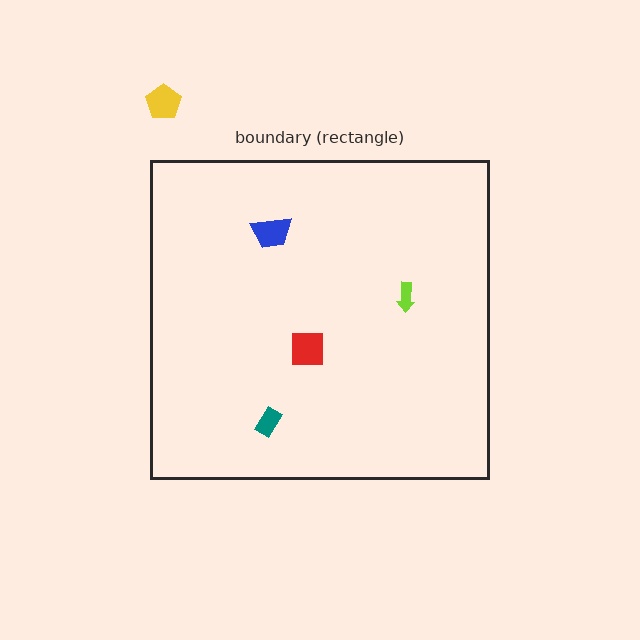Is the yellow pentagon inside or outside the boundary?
Outside.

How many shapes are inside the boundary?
4 inside, 1 outside.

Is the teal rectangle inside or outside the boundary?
Inside.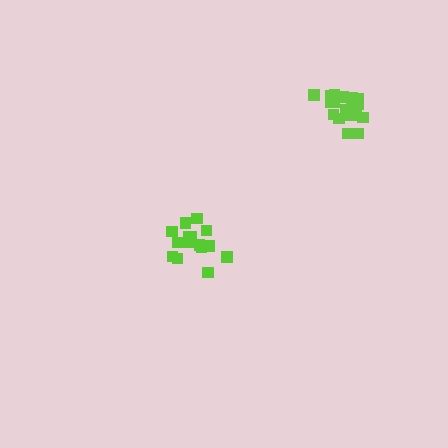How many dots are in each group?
Group 1: 16 dots, Group 2: 20 dots (36 total).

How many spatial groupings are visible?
There are 2 spatial groupings.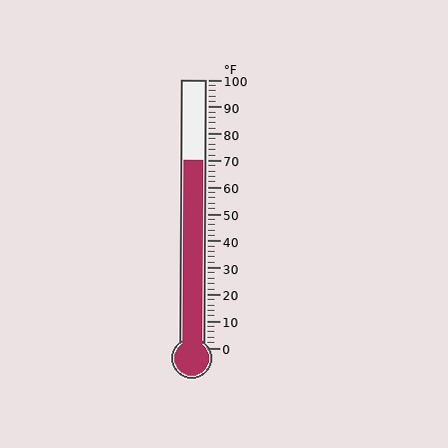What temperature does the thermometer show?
The thermometer shows approximately 70°F.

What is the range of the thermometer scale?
The thermometer scale ranges from 0°F to 100°F.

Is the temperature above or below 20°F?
The temperature is above 20°F.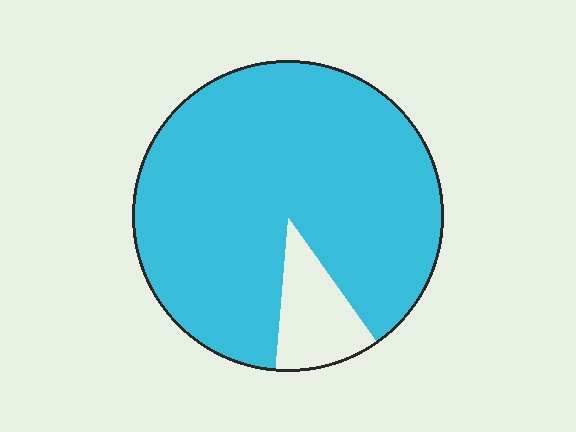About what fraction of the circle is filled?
About nine tenths (9/10).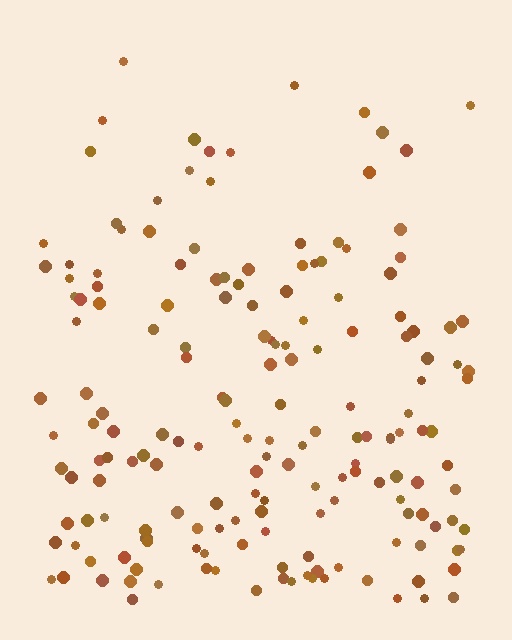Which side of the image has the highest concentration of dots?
The bottom.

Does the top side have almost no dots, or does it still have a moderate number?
Still a moderate number, just noticeably fewer than the bottom.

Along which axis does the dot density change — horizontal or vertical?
Vertical.